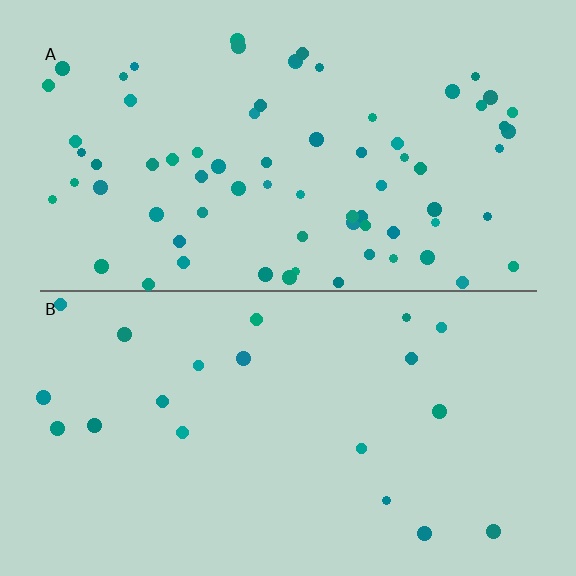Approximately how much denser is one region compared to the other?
Approximately 3.7× — region A over region B.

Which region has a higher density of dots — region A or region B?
A (the top).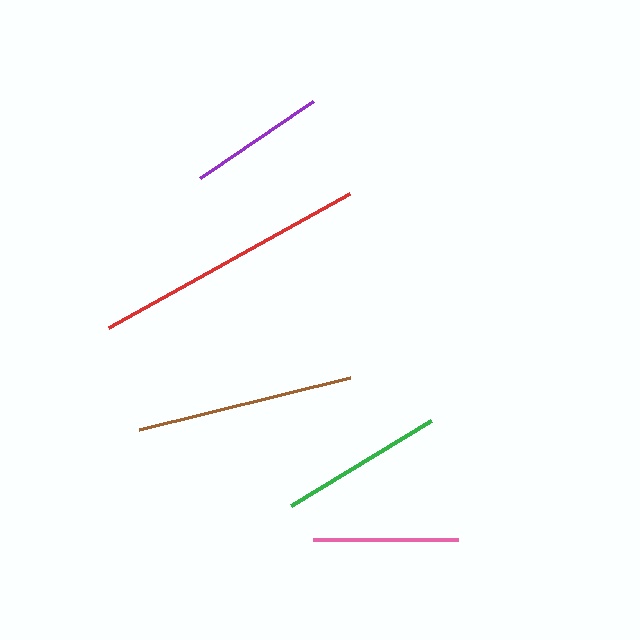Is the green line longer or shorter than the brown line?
The brown line is longer than the green line.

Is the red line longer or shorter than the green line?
The red line is longer than the green line.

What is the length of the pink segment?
The pink segment is approximately 146 pixels long.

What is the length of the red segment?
The red segment is approximately 276 pixels long.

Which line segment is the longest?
The red line is the longest at approximately 276 pixels.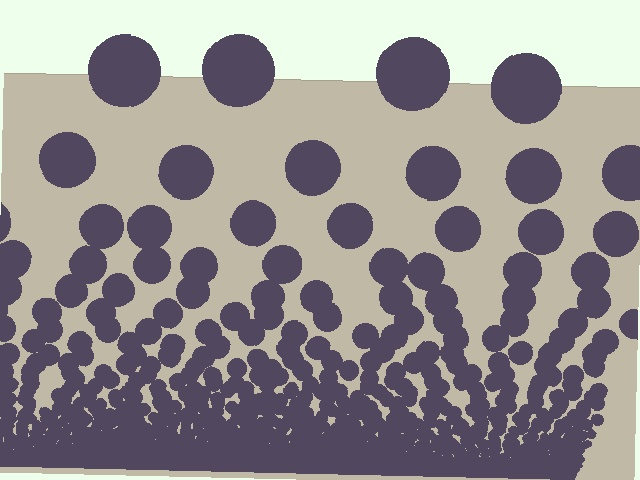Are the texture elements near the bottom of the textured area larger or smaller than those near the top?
Smaller. The gradient is inverted — elements near the bottom are smaller and denser.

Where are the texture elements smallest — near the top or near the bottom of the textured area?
Near the bottom.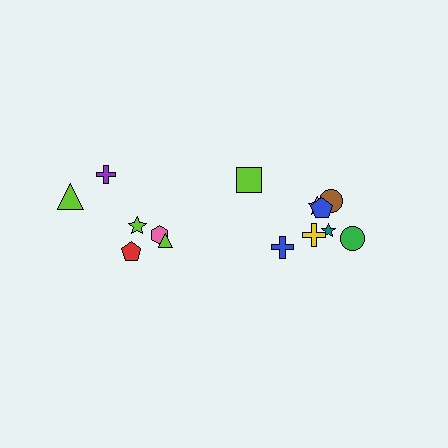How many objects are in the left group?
There are 6 objects.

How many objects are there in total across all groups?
There are 14 objects.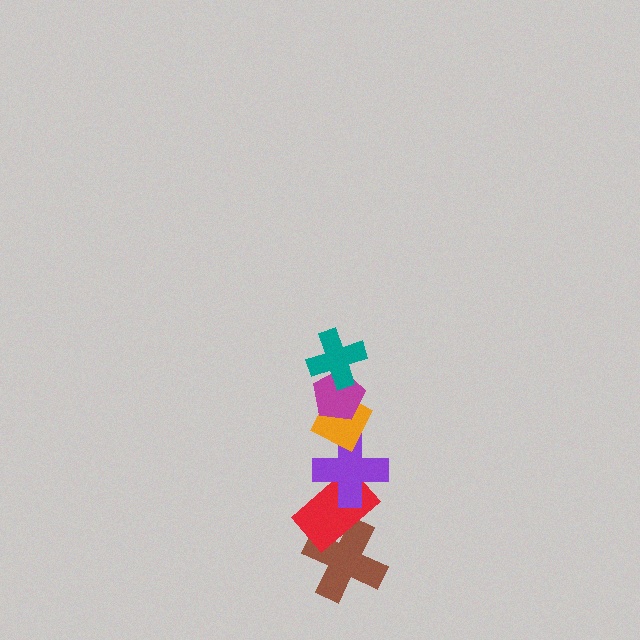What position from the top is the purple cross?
The purple cross is 4th from the top.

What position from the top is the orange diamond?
The orange diamond is 3rd from the top.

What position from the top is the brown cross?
The brown cross is 6th from the top.